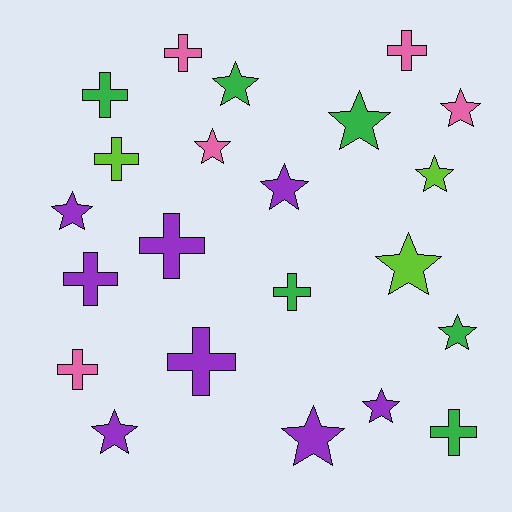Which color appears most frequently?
Purple, with 8 objects.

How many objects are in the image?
There are 22 objects.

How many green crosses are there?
There are 3 green crosses.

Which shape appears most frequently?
Star, with 12 objects.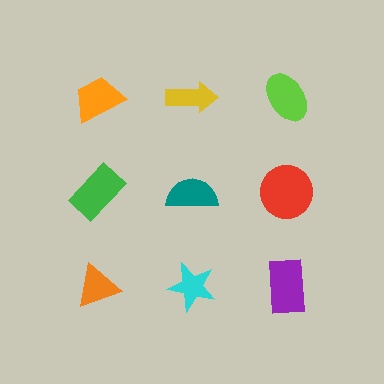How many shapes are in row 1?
3 shapes.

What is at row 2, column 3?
A red circle.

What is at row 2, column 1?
A green rectangle.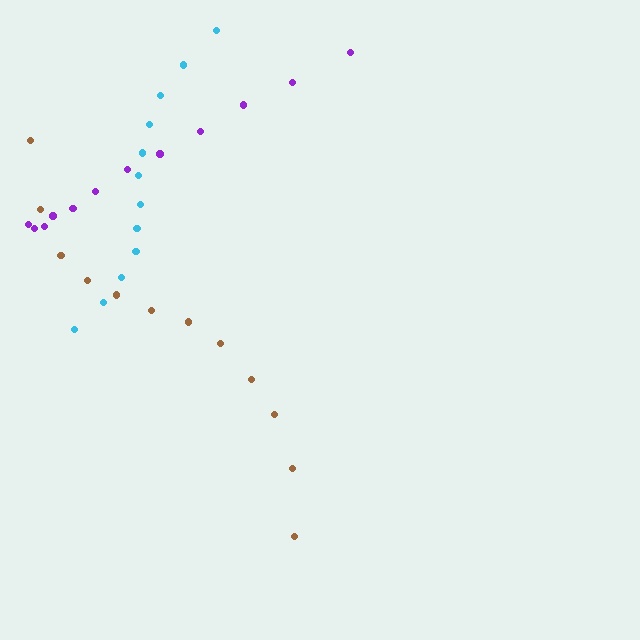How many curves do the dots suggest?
There are 3 distinct paths.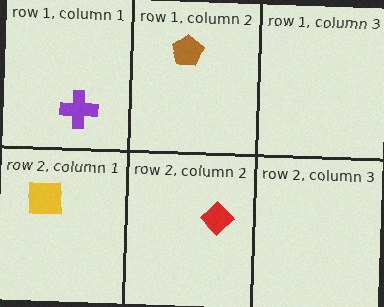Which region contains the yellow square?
The row 2, column 1 region.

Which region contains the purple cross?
The row 1, column 1 region.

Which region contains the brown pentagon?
The row 1, column 2 region.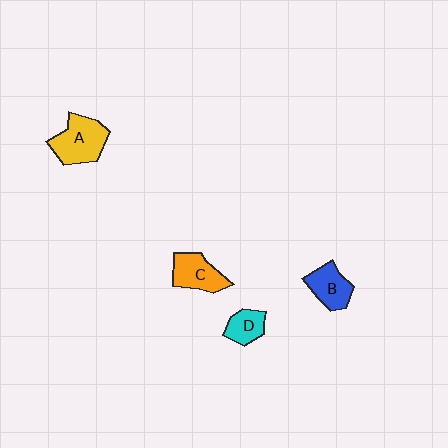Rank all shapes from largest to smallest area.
From largest to smallest: A (yellow), C (orange), B (blue), D (cyan).